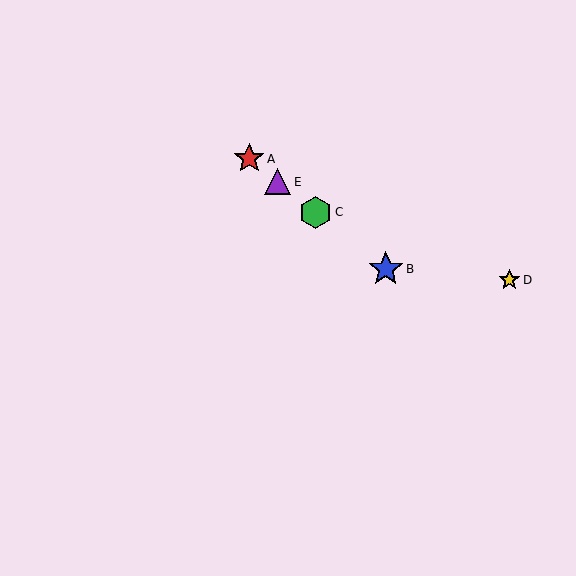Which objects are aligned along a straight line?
Objects A, B, C, E are aligned along a straight line.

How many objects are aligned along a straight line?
4 objects (A, B, C, E) are aligned along a straight line.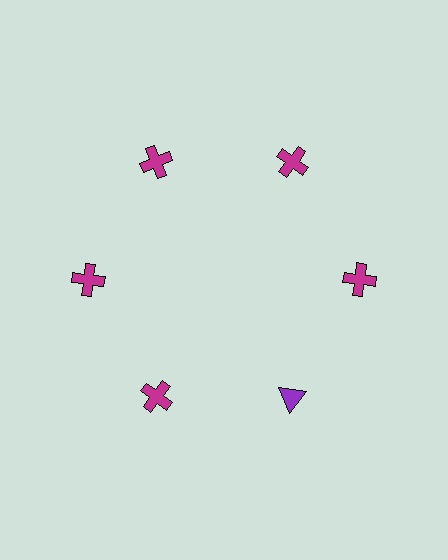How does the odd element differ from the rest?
It differs in both color (purple instead of magenta) and shape (triangle instead of cross).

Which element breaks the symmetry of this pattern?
The purple triangle at roughly the 5 o'clock position breaks the symmetry. All other shapes are magenta crosses.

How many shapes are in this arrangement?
There are 6 shapes arranged in a ring pattern.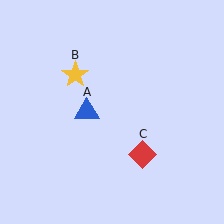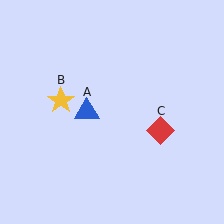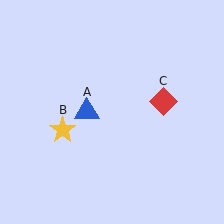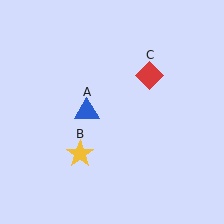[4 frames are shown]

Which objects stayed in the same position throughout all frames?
Blue triangle (object A) remained stationary.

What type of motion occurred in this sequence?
The yellow star (object B), red diamond (object C) rotated counterclockwise around the center of the scene.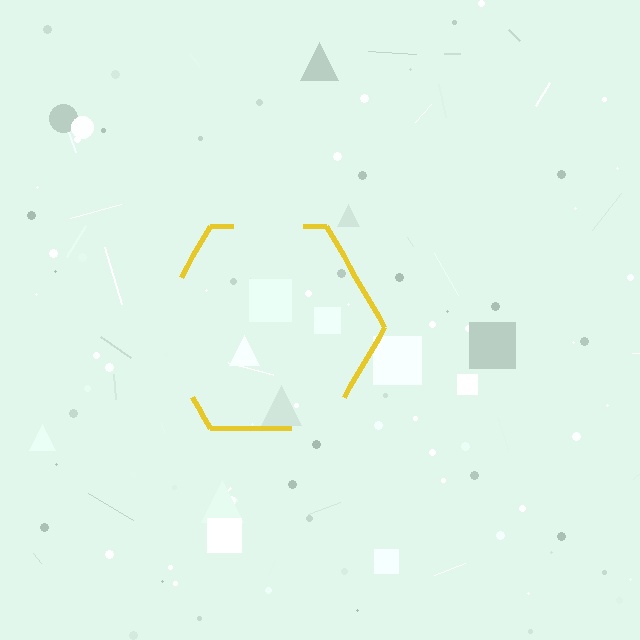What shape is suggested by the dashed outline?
The dashed outline suggests a hexagon.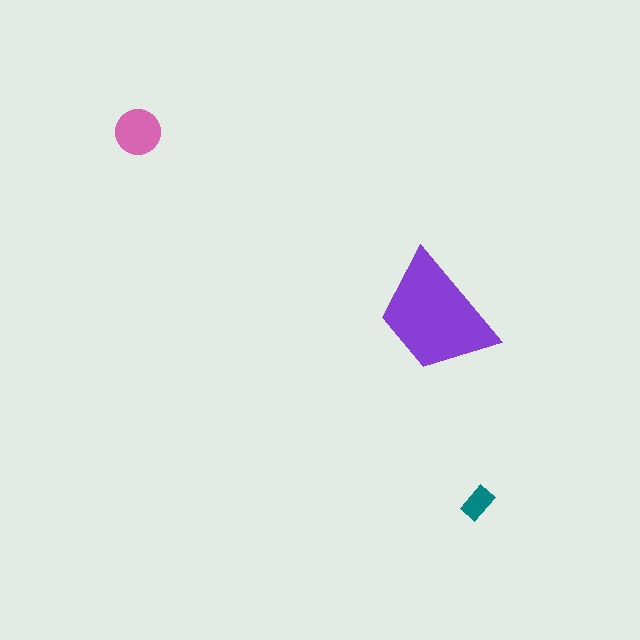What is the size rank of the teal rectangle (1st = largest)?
3rd.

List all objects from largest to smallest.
The purple trapezoid, the pink circle, the teal rectangle.